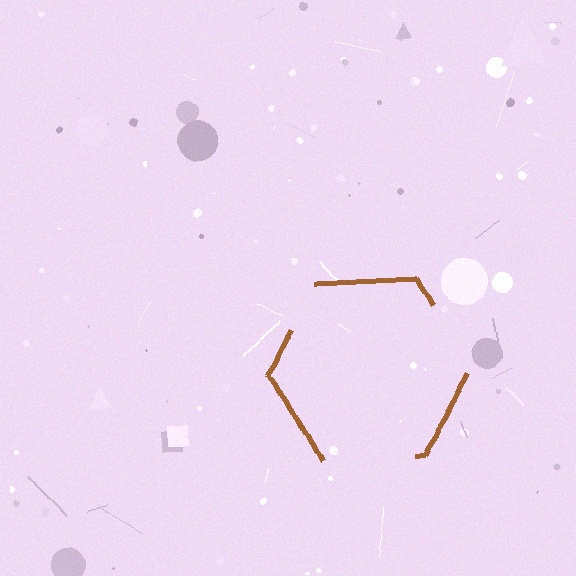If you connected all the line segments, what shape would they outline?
They would outline a hexagon.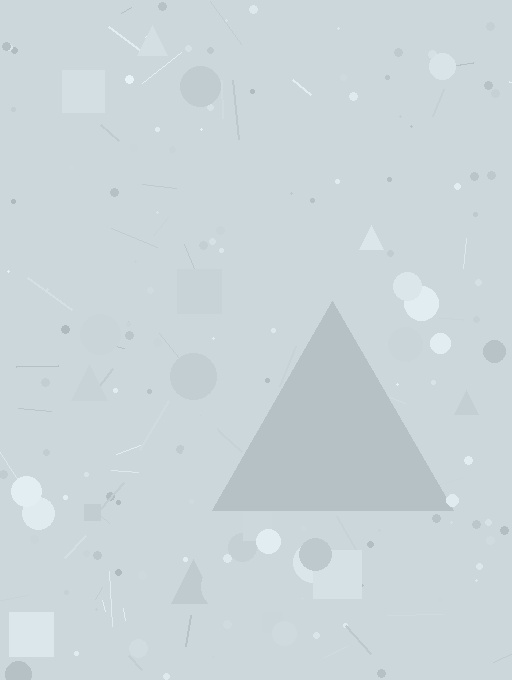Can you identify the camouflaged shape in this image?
The camouflaged shape is a triangle.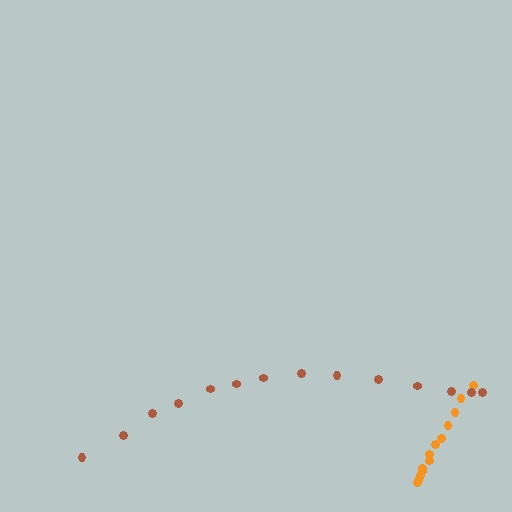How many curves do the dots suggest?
There are 2 distinct paths.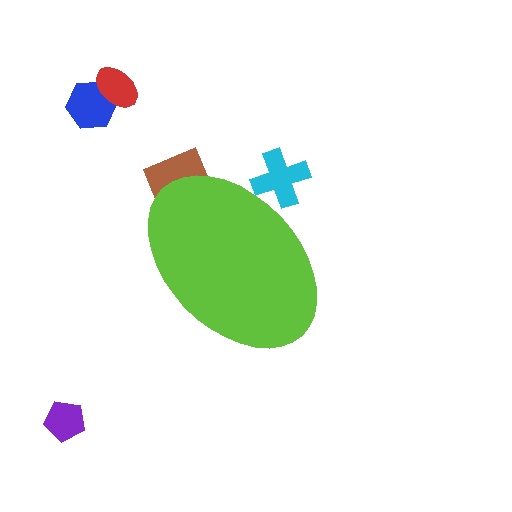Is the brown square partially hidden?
Yes, the brown square is partially hidden behind the lime ellipse.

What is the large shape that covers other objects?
A lime ellipse.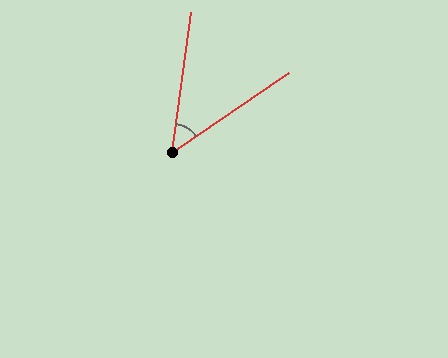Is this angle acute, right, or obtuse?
It is acute.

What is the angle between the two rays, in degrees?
Approximately 48 degrees.